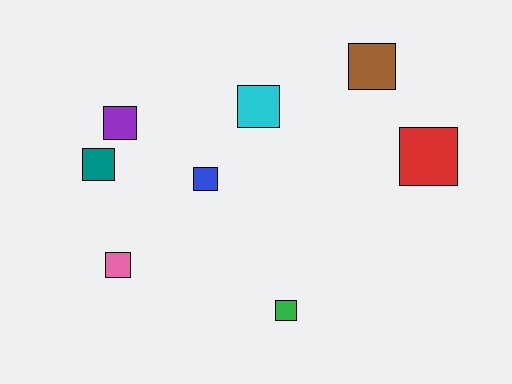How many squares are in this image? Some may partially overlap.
There are 8 squares.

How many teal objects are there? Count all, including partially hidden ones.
There is 1 teal object.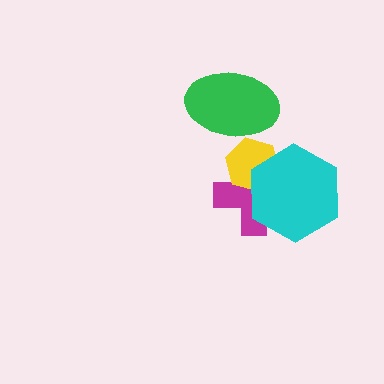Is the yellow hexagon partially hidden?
Yes, it is partially covered by another shape.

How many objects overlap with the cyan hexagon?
2 objects overlap with the cyan hexagon.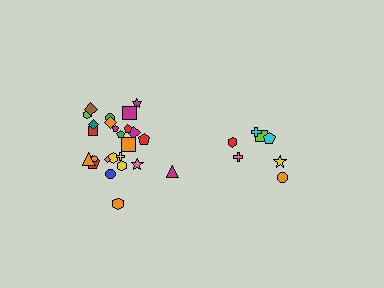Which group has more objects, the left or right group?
The left group.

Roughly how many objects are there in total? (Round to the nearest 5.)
Roughly 30 objects in total.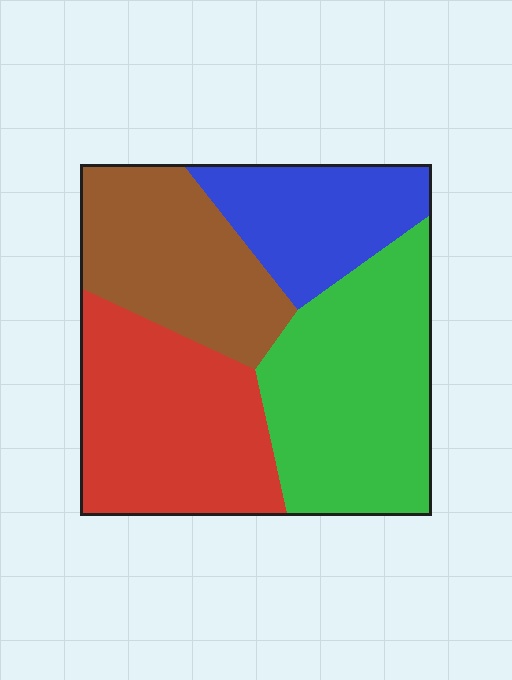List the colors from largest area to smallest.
From largest to smallest: green, red, brown, blue.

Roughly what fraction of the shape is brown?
Brown takes up about one quarter (1/4) of the shape.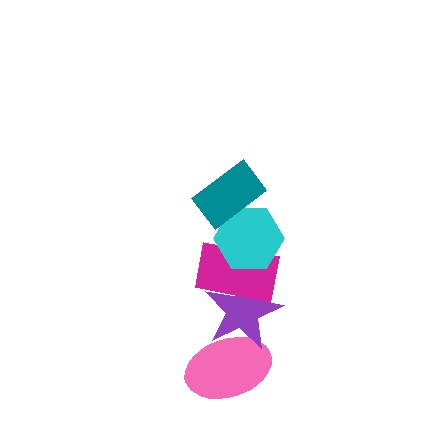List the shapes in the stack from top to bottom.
From top to bottom: the teal rectangle, the cyan hexagon, the magenta rectangle, the purple star, the pink ellipse.